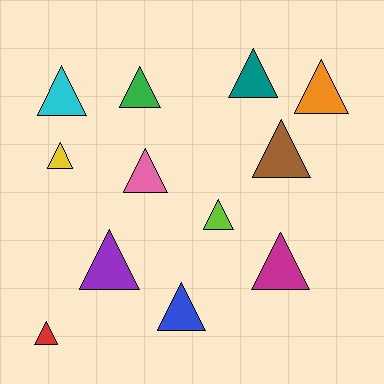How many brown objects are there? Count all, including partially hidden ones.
There is 1 brown object.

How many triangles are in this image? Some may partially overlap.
There are 12 triangles.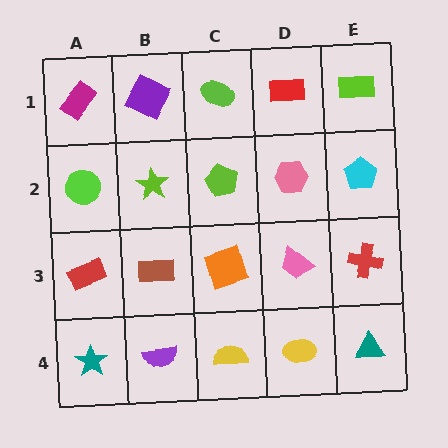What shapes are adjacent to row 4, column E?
A red cross (row 3, column E), a yellow ellipse (row 4, column D).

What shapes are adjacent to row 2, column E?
A lime rectangle (row 1, column E), a red cross (row 3, column E), a pink hexagon (row 2, column D).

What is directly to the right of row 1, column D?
A lime rectangle.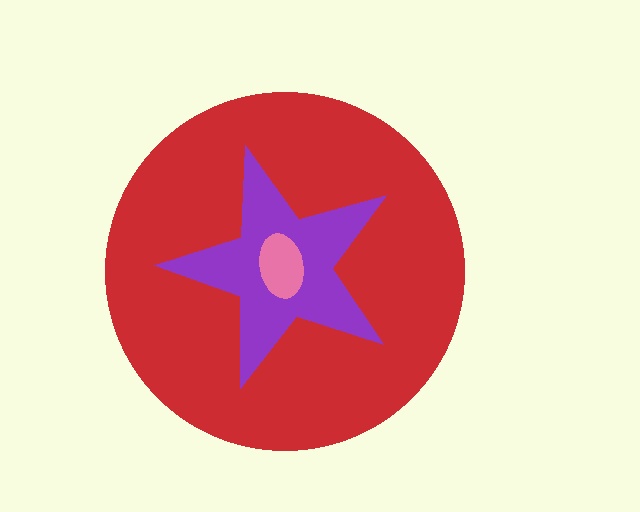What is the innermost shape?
The pink ellipse.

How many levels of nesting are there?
3.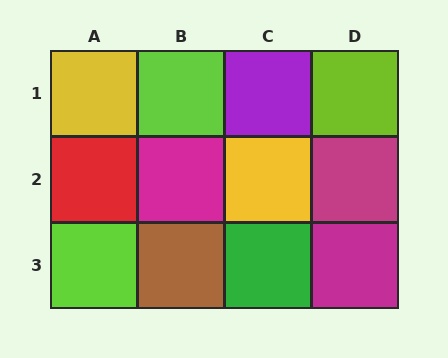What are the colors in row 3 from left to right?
Lime, brown, green, magenta.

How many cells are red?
1 cell is red.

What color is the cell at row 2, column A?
Red.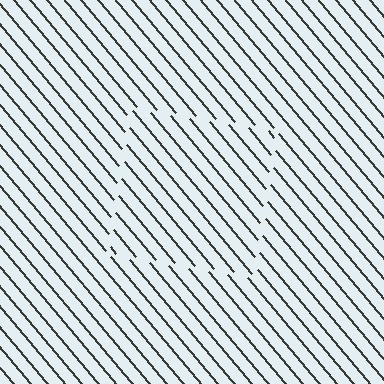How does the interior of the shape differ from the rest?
The interior of the shape contains the same grating, shifted by half a period — the contour is defined by the phase discontinuity where line-ends from the inner and outer gratings abut.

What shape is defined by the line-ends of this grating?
An illusory square. The interior of the shape contains the same grating, shifted by half a period — the contour is defined by the phase discontinuity where line-ends from the inner and outer gratings abut.